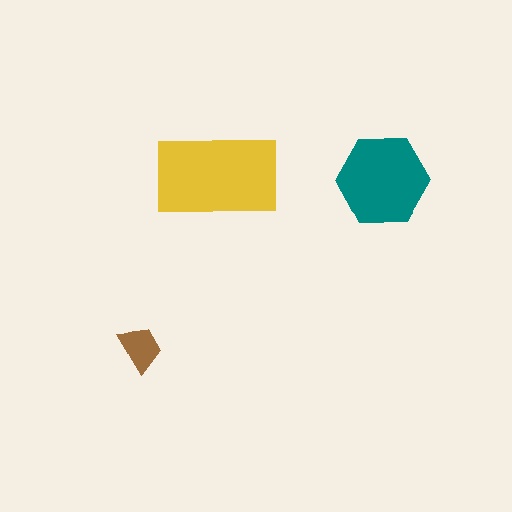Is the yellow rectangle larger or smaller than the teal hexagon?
Larger.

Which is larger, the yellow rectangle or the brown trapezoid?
The yellow rectangle.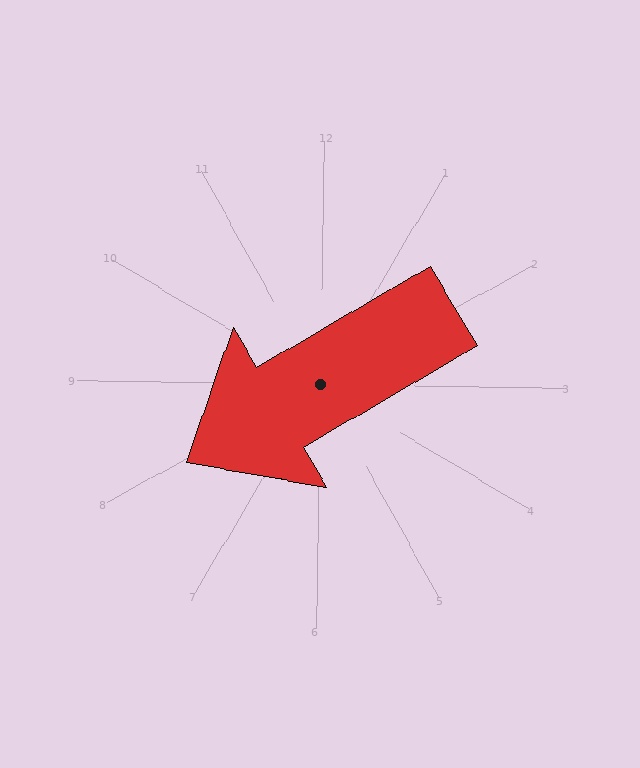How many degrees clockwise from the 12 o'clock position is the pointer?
Approximately 239 degrees.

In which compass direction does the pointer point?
Southwest.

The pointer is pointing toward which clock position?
Roughly 8 o'clock.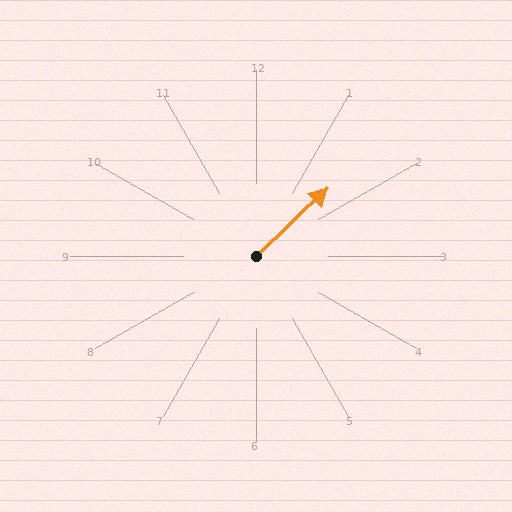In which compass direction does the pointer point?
Northeast.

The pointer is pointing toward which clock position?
Roughly 2 o'clock.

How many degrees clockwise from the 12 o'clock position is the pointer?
Approximately 46 degrees.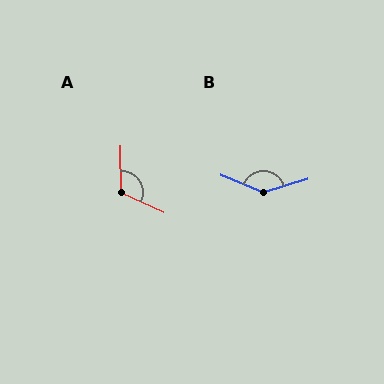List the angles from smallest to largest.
A (116°), B (141°).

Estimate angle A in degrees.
Approximately 116 degrees.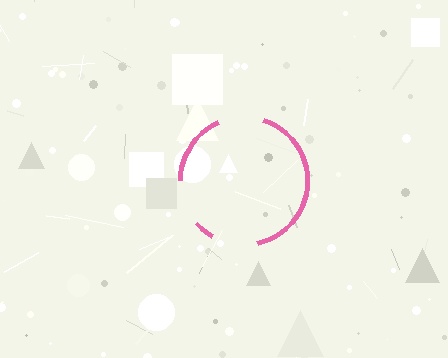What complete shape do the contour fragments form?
The contour fragments form a circle.